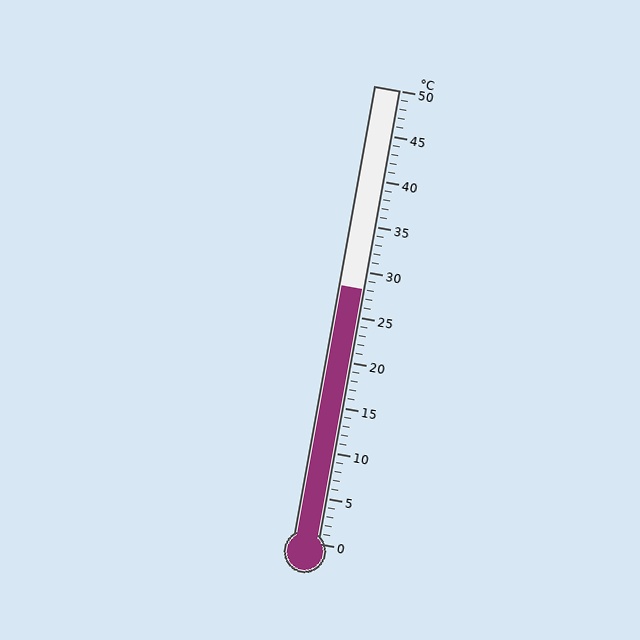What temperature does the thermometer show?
The thermometer shows approximately 28°C.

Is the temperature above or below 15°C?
The temperature is above 15°C.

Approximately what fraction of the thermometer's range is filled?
The thermometer is filled to approximately 55% of its range.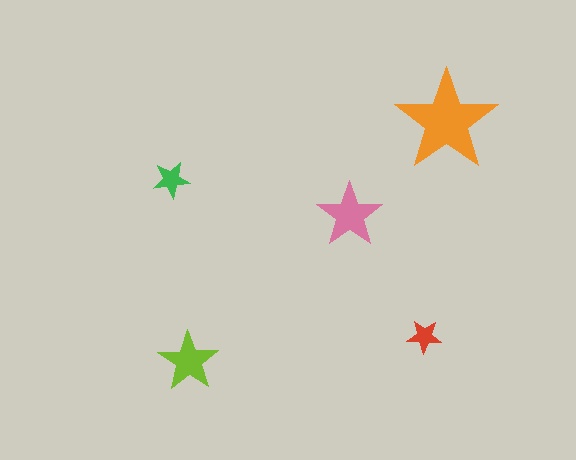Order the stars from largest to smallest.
the orange one, the pink one, the lime one, the green one, the red one.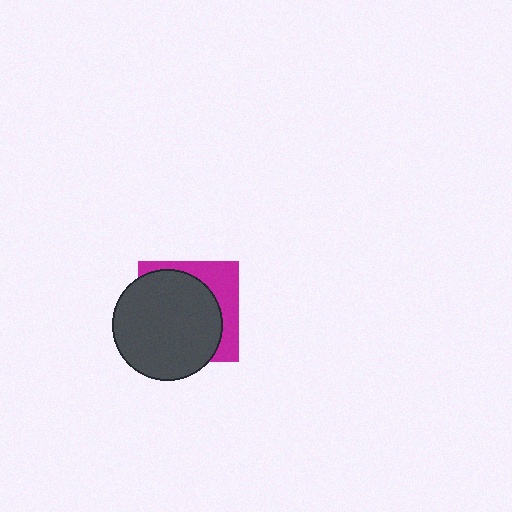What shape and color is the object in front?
The object in front is a dark gray circle.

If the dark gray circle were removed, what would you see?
You would see the complete magenta square.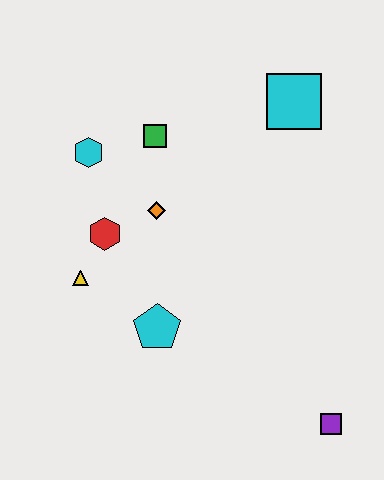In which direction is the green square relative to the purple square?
The green square is above the purple square.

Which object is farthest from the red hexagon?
The purple square is farthest from the red hexagon.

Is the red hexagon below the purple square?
No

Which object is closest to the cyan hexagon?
The green square is closest to the cyan hexagon.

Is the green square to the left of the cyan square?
Yes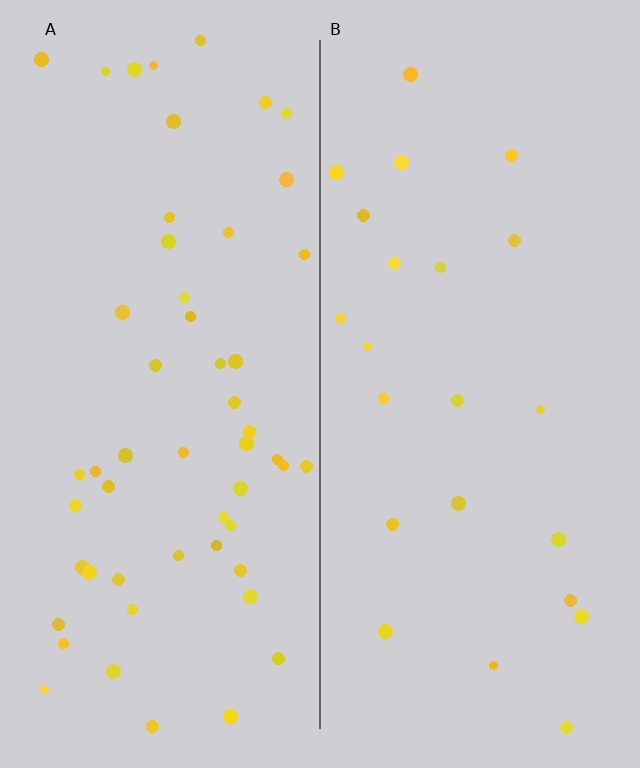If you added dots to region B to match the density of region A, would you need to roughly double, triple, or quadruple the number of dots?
Approximately double.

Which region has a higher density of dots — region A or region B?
A (the left).